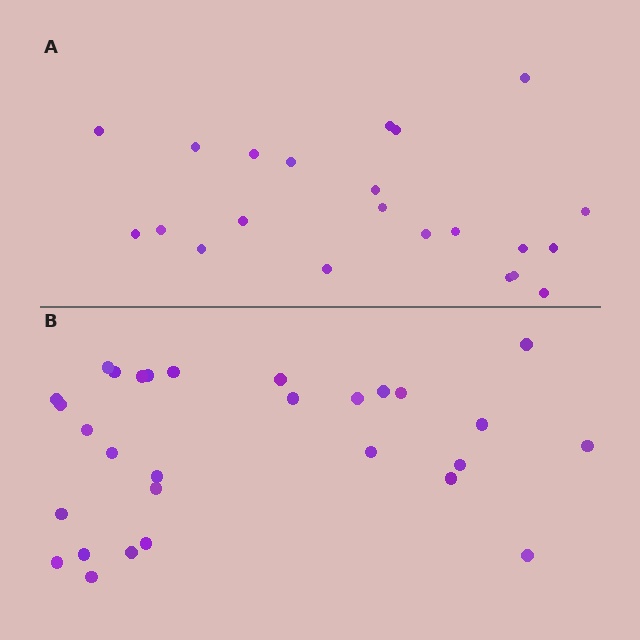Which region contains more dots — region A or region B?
Region B (the bottom region) has more dots.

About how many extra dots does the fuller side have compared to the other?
Region B has roughly 8 or so more dots than region A.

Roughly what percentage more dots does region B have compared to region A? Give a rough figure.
About 30% more.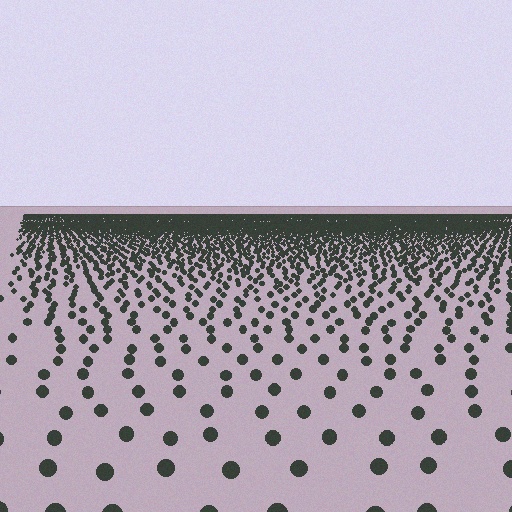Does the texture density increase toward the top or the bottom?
Density increases toward the top.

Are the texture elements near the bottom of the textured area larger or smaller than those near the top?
Larger. Near the bottom, elements are closer to the viewer and appear at a bigger on-screen size.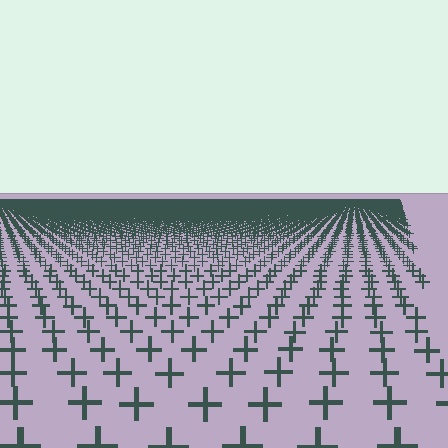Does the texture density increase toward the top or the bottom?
Density increases toward the top.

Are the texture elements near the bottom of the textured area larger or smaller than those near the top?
Larger. Near the bottom, elements are closer to the viewer and appear at a bigger on-screen size.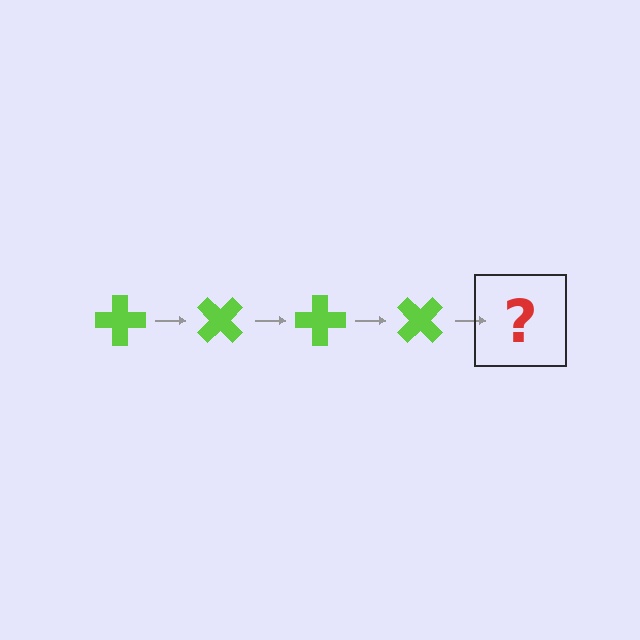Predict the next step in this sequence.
The next step is a lime cross rotated 180 degrees.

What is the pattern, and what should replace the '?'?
The pattern is that the cross rotates 45 degrees each step. The '?' should be a lime cross rotated 180 degrees.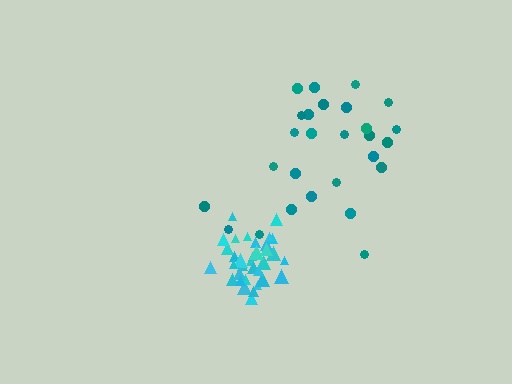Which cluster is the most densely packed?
Cyan.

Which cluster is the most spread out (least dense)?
Teal.